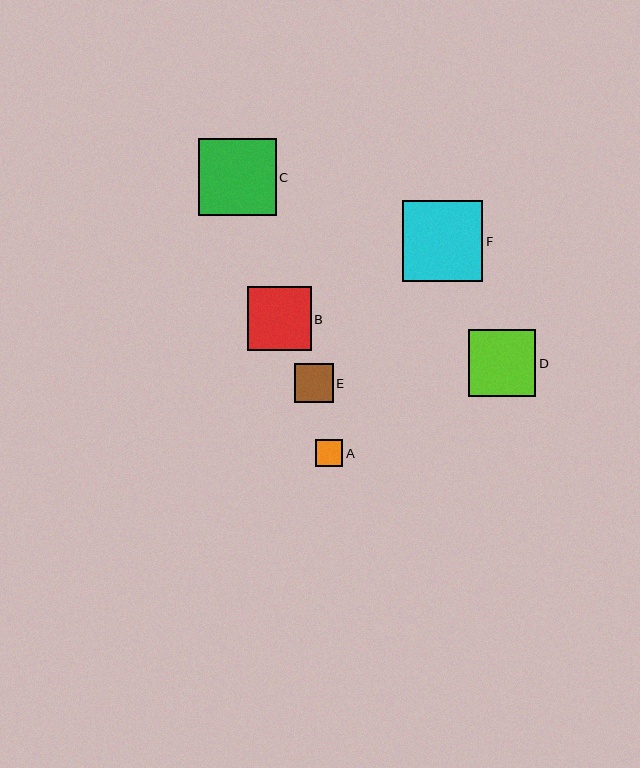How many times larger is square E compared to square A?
Square E is approximately 1.5 times the size of square A.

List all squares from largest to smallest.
From largest to smallest: F, C, D, B, E, A.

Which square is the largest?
Square F is the largest with a size of approximately 80 pixels.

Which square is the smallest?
Square A is the smallest with a size of approximately 27 pixels.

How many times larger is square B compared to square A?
Square B is approximately 2.4 times the size of square A.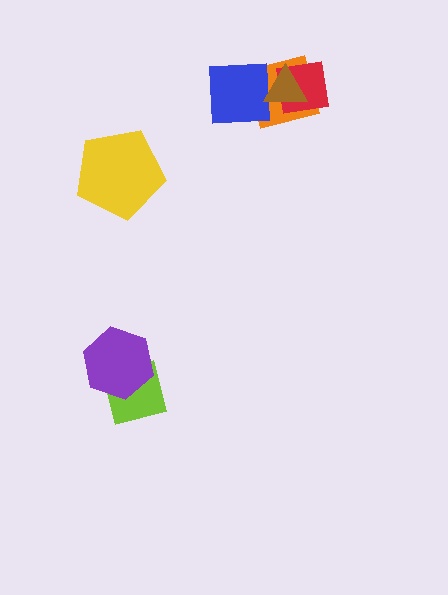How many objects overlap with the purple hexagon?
1 object overlaps with the purple hexagon.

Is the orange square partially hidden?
Yes, it is partially covered by another shape.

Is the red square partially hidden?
Yes, it is partially covered by another shape.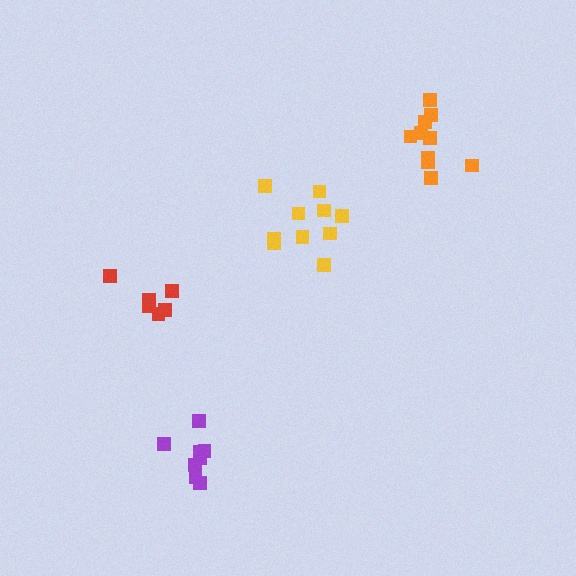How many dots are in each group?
Group 1: 10 dots, Group 2: 6 dots, Group 3: 8 dots, Group 4: 10 dots (34 total).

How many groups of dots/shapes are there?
There are 4 groups.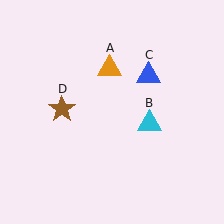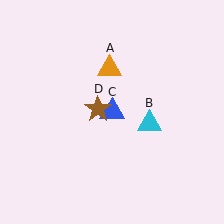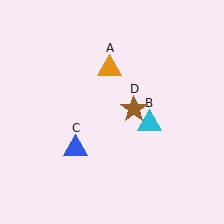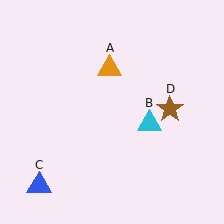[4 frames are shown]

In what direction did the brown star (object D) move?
The brown star (object D) moved right.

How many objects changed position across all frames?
2 objects changed position: blue triangle (object C), brown star (object D).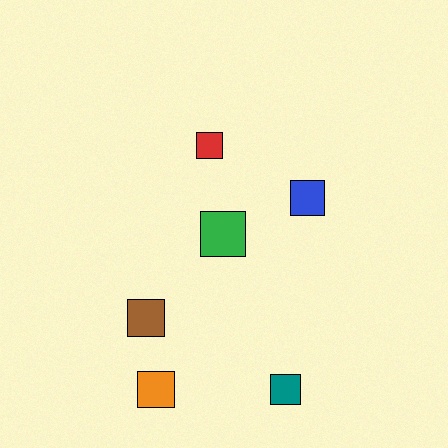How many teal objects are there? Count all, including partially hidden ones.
There is 1 teal object.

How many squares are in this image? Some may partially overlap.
There are 6 squares.